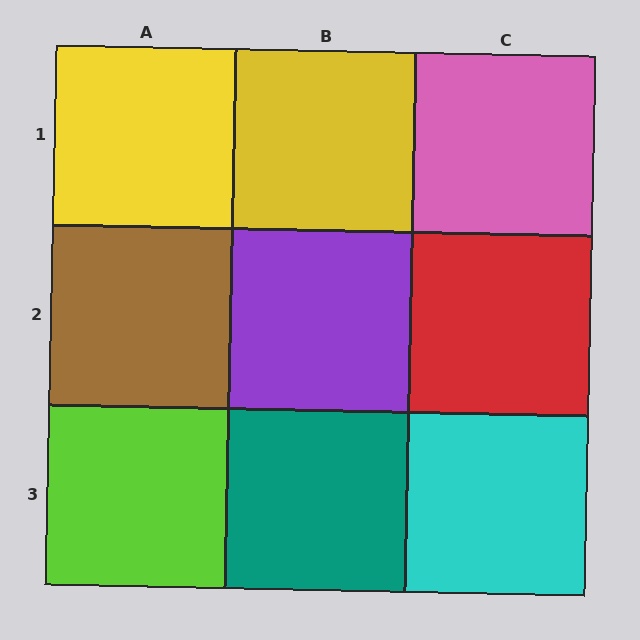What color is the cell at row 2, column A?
Brown.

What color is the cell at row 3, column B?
Teal.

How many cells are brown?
1 cell is brown.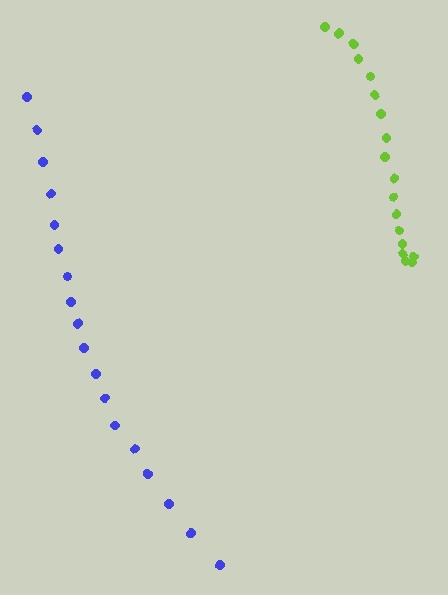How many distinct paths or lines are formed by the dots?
There are 2 distinct paths.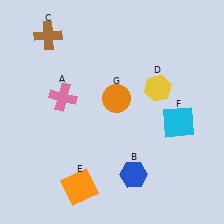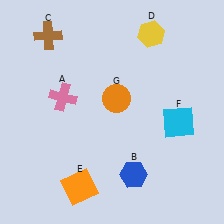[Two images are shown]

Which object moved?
The yellow hexagon (D) moved up.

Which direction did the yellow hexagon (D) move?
The yellow hexagon (D) moved up.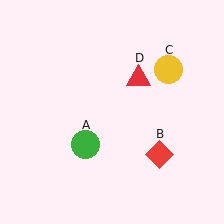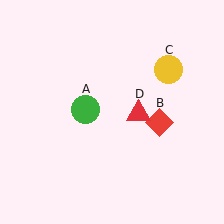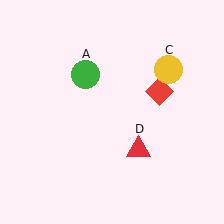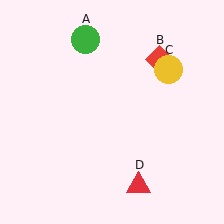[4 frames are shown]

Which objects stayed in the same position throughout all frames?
Yellow circle (object C) remained stationary.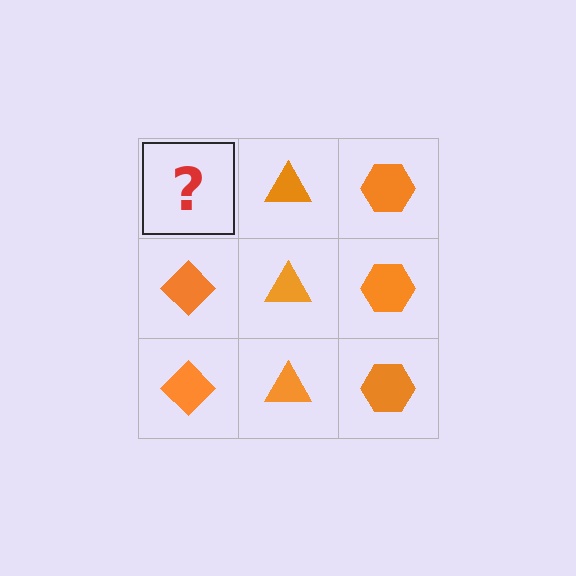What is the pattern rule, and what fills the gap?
The rule is that each column has a consistent shape. The gap should be filled with an orange diamond.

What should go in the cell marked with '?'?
The missing cell should contain an orange diamond.